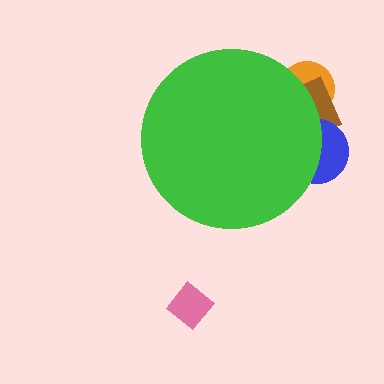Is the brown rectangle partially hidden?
Yes, the brown rectangle is partially hidden behind the green circle.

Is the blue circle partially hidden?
Yes, the blue circle is partially hidden behind the green circle.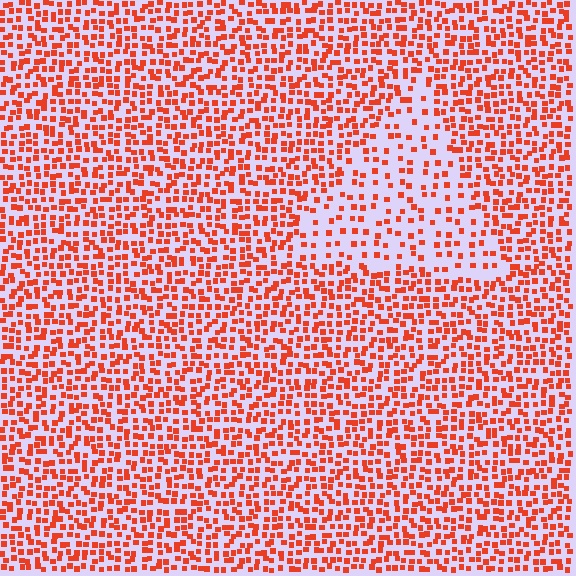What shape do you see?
I see a triangle.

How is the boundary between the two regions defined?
The boundary is defined by a change in element density (approximately 2.1x ratio). All elements are the same color, size, and shape.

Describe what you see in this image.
The image contains small red elements arranged at two different densities. A triangle-shaped region is visible where the elements are less densely packed than the surrounding area.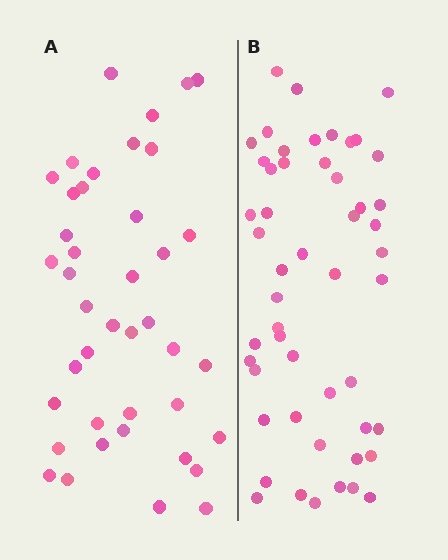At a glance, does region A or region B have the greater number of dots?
Region B (the right region) has more dots.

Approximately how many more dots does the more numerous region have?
Region B has roughly 10 or so more dots than region A.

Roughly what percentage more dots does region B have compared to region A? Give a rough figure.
About 25% more.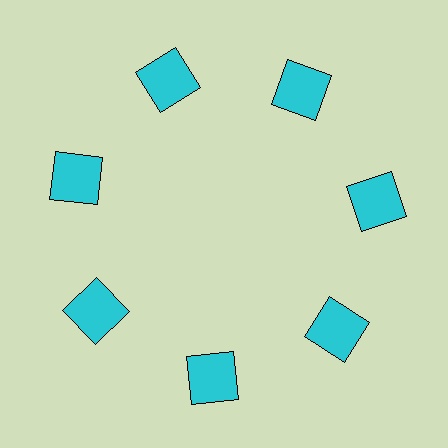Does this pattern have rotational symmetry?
Yes, this pattern has 7-fold rotational symmetry. It looks the same after rotating 51 degrees around the center.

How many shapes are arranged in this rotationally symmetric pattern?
There are 7 shapes, arranged in 7 groups of 1.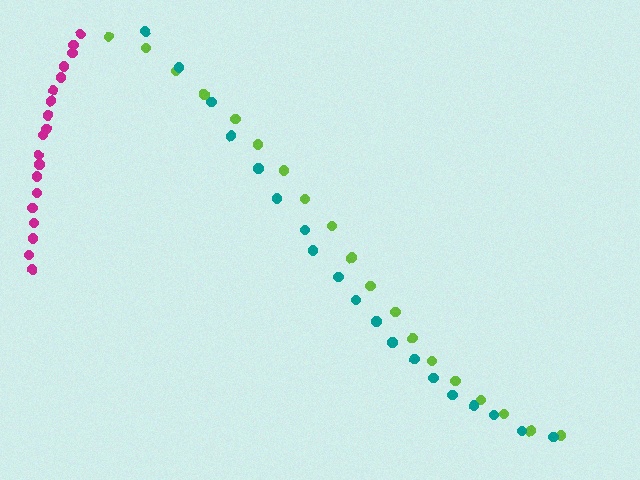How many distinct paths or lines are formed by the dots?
There are 3 distinct paths.